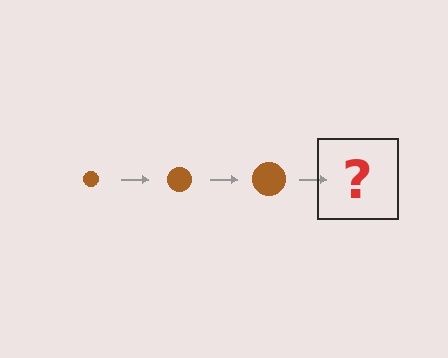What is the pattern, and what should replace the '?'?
The pattern is that the circle gets progressively larger each step. The '?' should be a brown circle, larger than the previous one.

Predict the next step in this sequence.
The next step is a brown circle, larger than the previous one.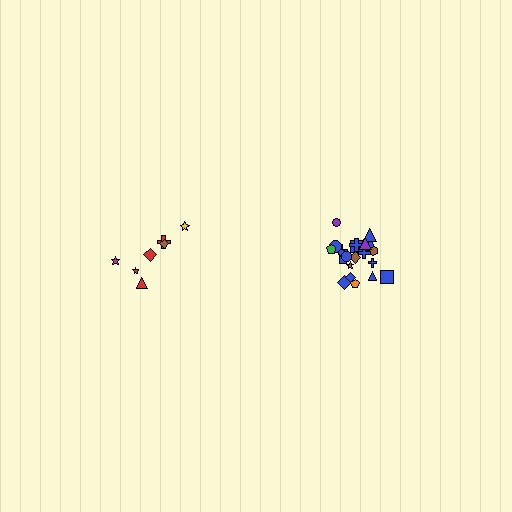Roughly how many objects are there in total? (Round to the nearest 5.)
Roughly 30 objects in total.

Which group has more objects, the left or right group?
The right group.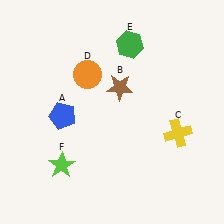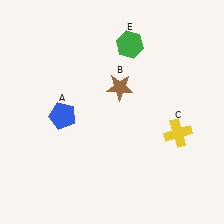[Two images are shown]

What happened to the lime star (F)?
The lime star (F) was removed in Image 2. It was in the bottom-left area of Image 1.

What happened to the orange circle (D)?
The orange circle (D) was removed in Image 2. It was in the top-left area of Image 1.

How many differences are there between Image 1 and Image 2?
There are 2 differences between the two images.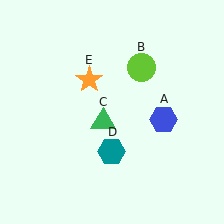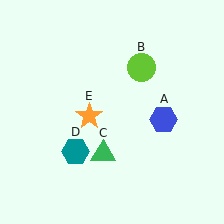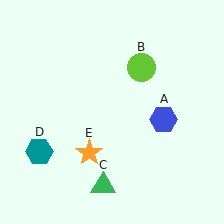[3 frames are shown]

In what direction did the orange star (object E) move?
The orange star (object E) moved down.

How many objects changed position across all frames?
3 objects changed position: green triangle (object C), teal hexagon (object D), orange star (object E).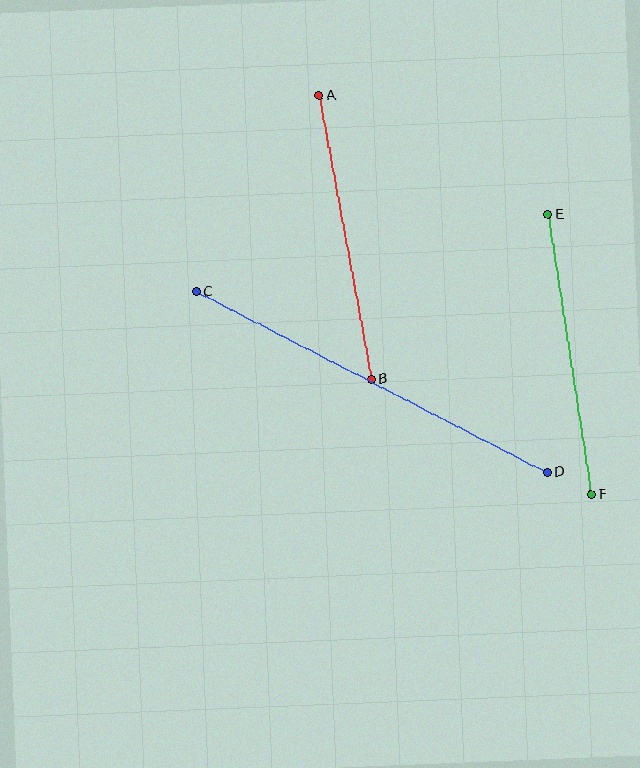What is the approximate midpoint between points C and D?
The midpoint is at approximately (372, 382) pixels.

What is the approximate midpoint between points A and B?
The midpoint is at approximately (345, 237) pixels.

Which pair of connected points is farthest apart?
Points C and D are farthest apart.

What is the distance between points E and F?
The distance is approximately 284 pixels.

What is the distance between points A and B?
The distance is approximately 288 pixels.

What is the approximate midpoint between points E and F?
The midpoint is at approximately (570, 355) pixels.